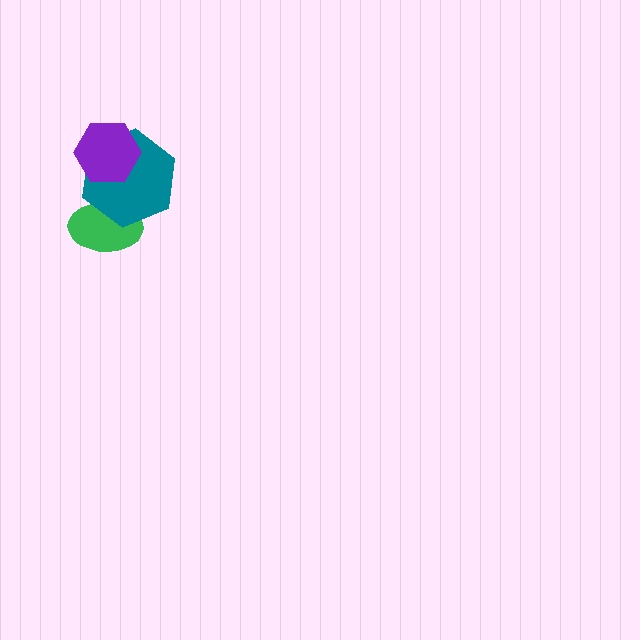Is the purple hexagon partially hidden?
No, no other shape covers it.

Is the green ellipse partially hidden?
Yes, it is partially covered by another shape.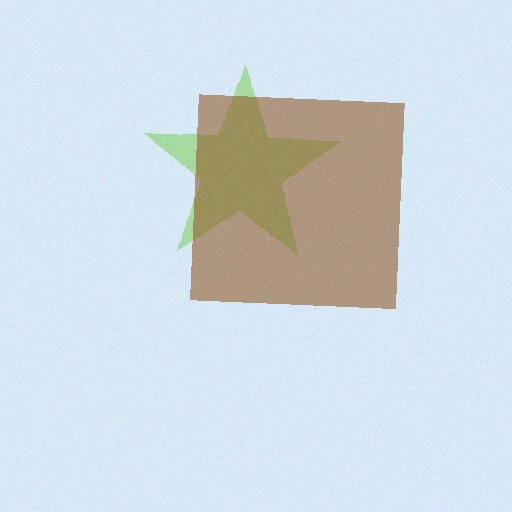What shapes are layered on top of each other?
The layered shapes are: a lime star, a brown square.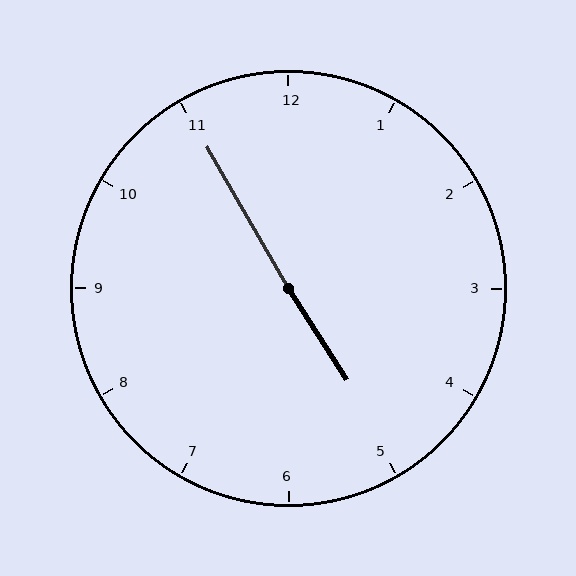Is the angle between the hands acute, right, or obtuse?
It is obtuse.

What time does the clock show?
4:55.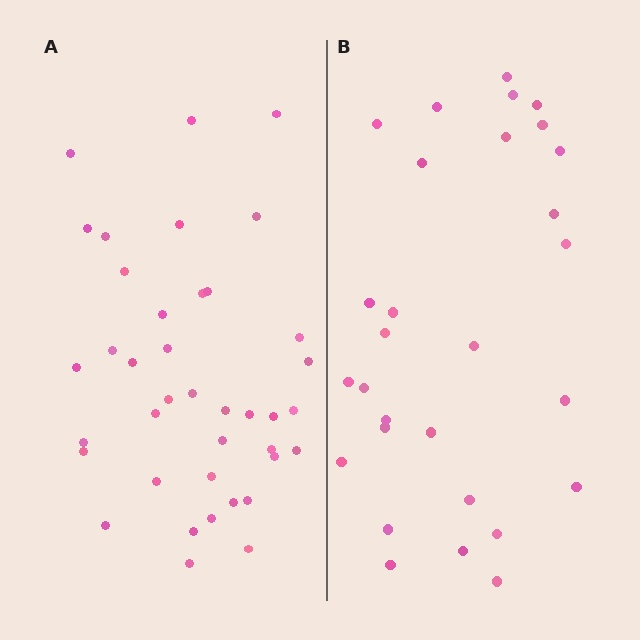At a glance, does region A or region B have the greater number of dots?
Region A (the left region) has more dots.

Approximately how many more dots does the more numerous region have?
Region A has roughly 10 or so more dots than region B.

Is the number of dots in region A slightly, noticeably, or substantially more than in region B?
Region A has noticeably more, but not dramatically so. The ratio is roughly 1.3 to 1.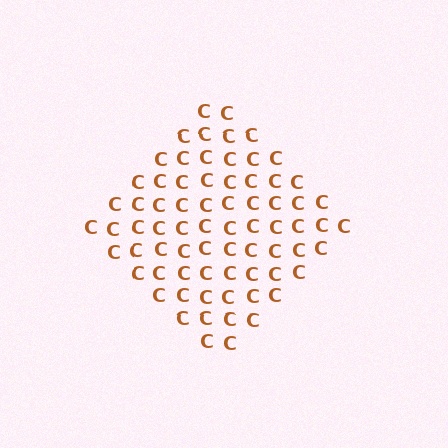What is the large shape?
The large shape is a diamond.